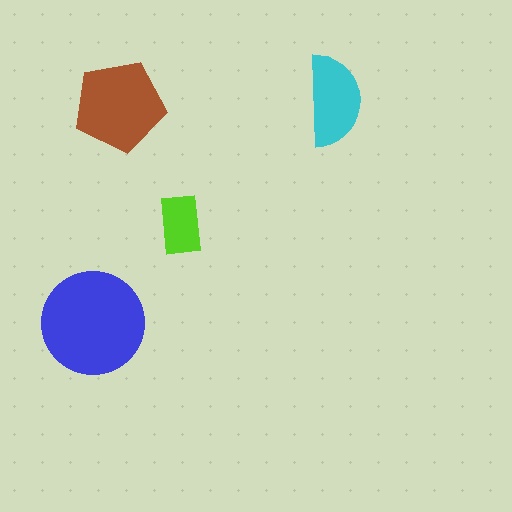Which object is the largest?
The blue circle.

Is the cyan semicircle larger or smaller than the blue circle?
Smaller.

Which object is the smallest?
The lime rectangle.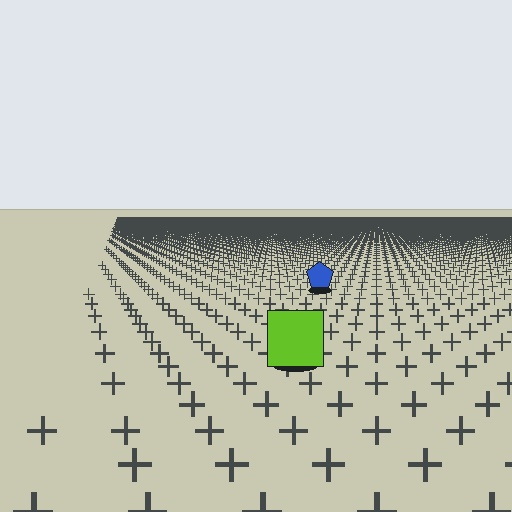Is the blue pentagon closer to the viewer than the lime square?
No. The lime square is closer — you can tell from the texture gradient: the ground texture is coarser near it.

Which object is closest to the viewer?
The lime square is closest. The texture marks near it are larger and more spread out.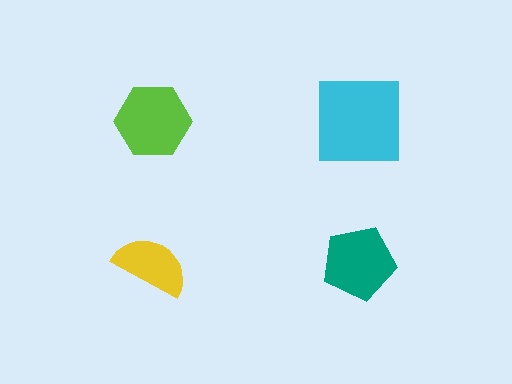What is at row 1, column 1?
A lime hexagon.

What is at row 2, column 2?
A teal pentagon.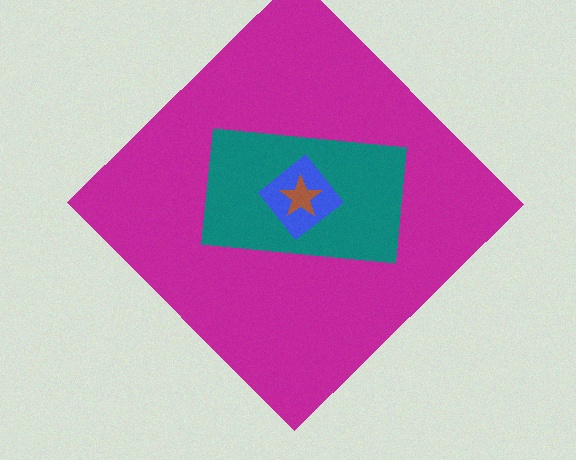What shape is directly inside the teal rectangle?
The blue diamond.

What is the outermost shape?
The magenta diamond.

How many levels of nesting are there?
4.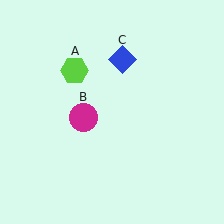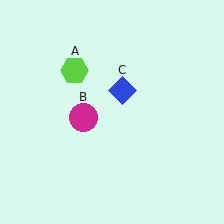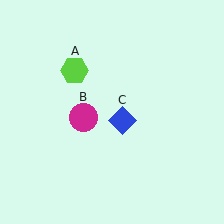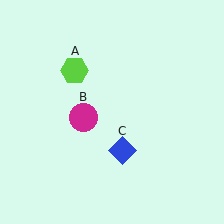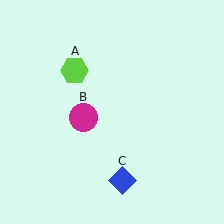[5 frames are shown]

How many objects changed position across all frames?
1 object changed position: blue diamond (object C).